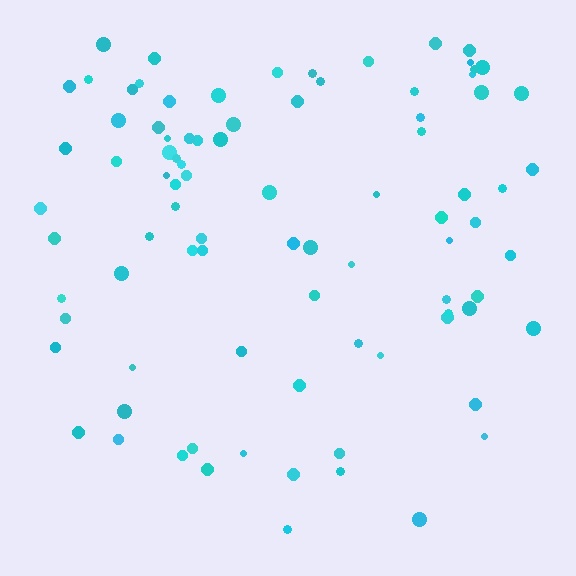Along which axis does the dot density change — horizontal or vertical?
Vertical.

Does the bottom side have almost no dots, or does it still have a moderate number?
Still a moderate number, just noticeably fewer than the top.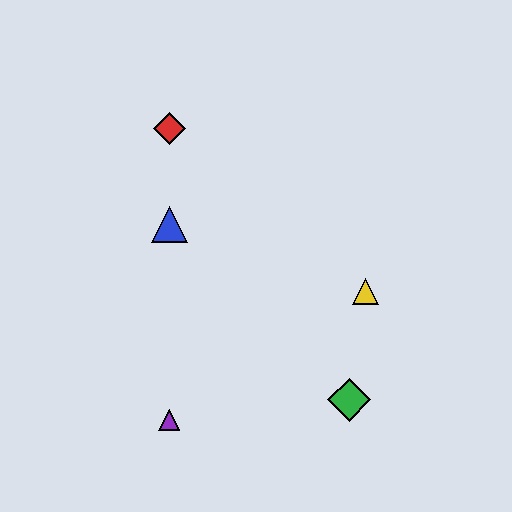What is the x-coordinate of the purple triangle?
The purple triangle is at x≈169.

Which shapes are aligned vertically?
The red diamond, the blue triangle, the purple triangle are aligned vertically.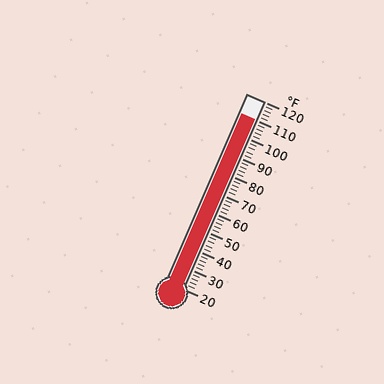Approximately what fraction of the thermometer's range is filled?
The thermometer is filled to approximately 90% of its range.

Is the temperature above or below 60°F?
The temperature is above 60°F.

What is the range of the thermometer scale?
The thermometer scale ranges from 20°F to 120°F.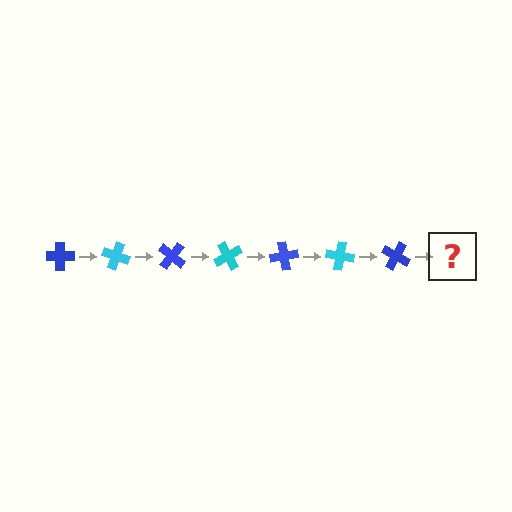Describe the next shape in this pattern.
It should be a cyan cross, rotated 140 degrees from the start.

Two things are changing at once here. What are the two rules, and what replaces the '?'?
The two rules are that it rotates 20 degrees each step and the color cycles through blue and cyan. The '?' should be a cyan cross, rotated 140 degrees from the start.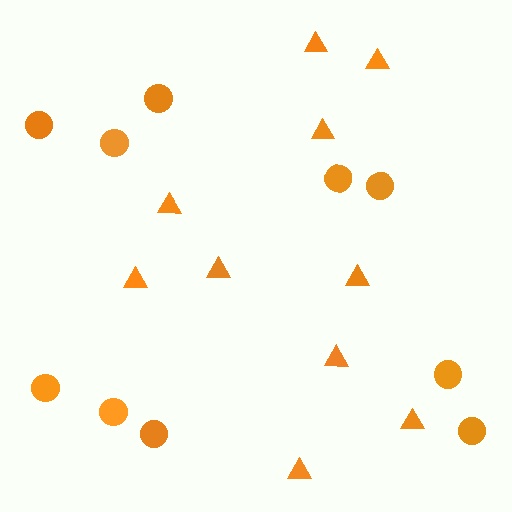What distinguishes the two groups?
There are 2 groups: one group of circles (10) and one group of triangles (10).